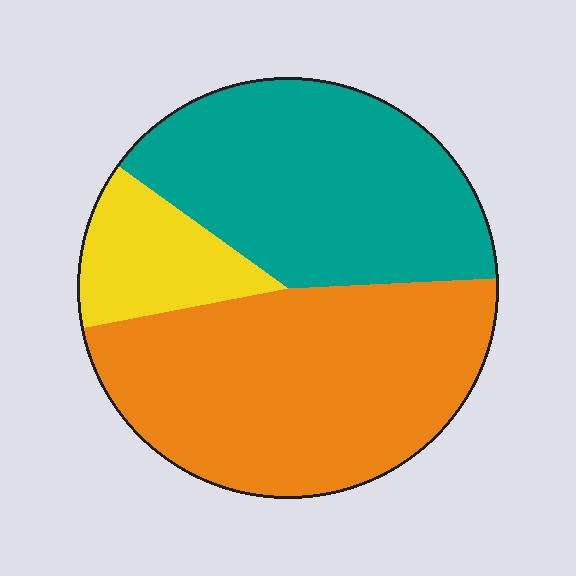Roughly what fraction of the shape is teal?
Teal takes up between a quarter and a half of the shape.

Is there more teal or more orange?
Orange.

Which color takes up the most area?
Orange, at roughly 50%.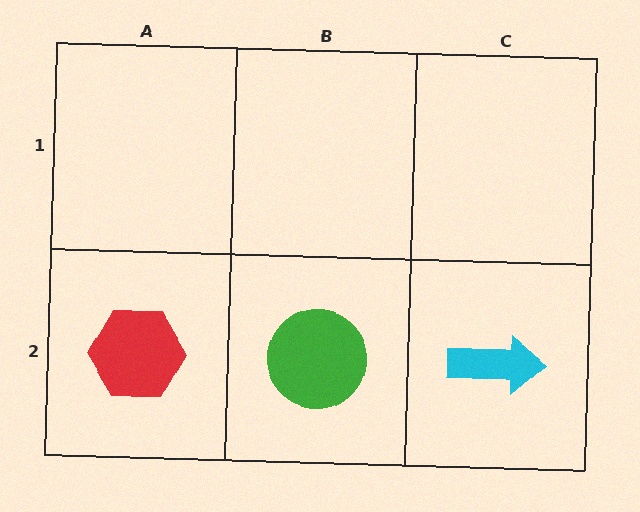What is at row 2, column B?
A green circle.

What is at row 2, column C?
A cyan arrow.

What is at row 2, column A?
A red hexagon.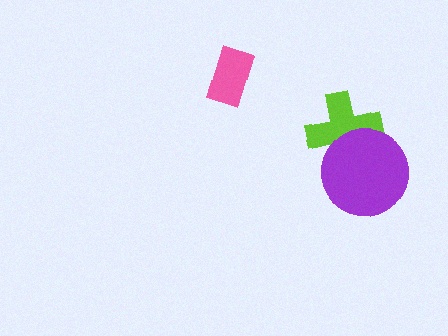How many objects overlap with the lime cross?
1 object overlaps with the lime cross.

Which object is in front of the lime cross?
The purple circle is in front of the lime cross.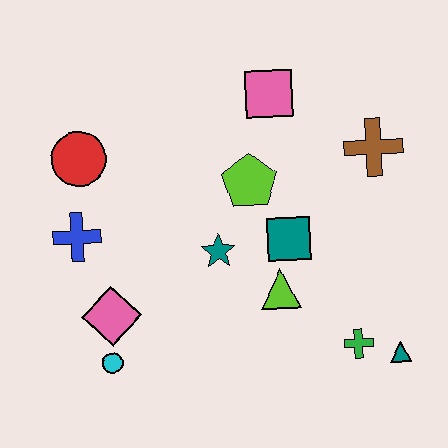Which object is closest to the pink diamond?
The cyan circle is closest to the pink diamond.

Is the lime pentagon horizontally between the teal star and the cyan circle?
No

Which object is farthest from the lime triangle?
The red circle is farthest from the lime triangle.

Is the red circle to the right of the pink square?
No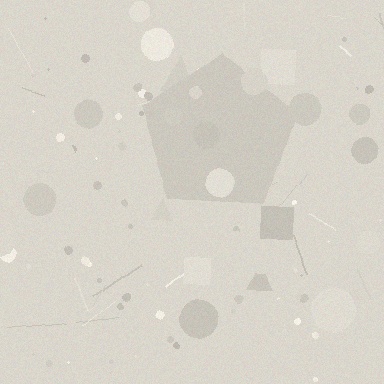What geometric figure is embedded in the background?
A pentagon is embedded in the background.